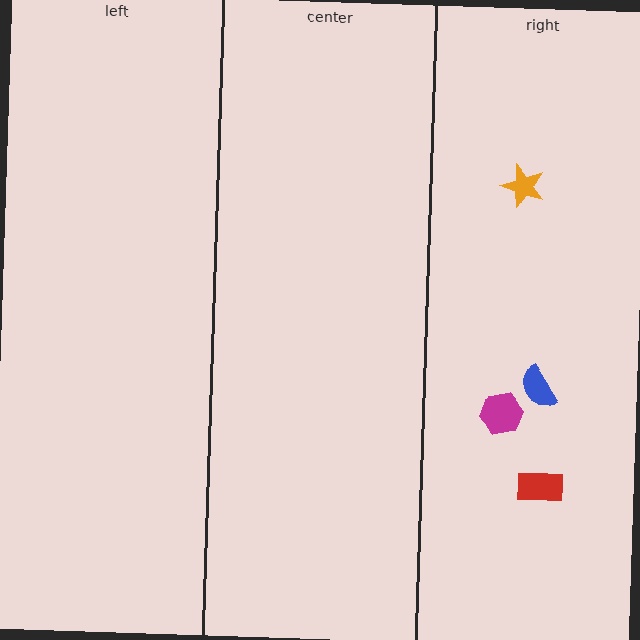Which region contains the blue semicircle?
The right region.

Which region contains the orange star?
The right region.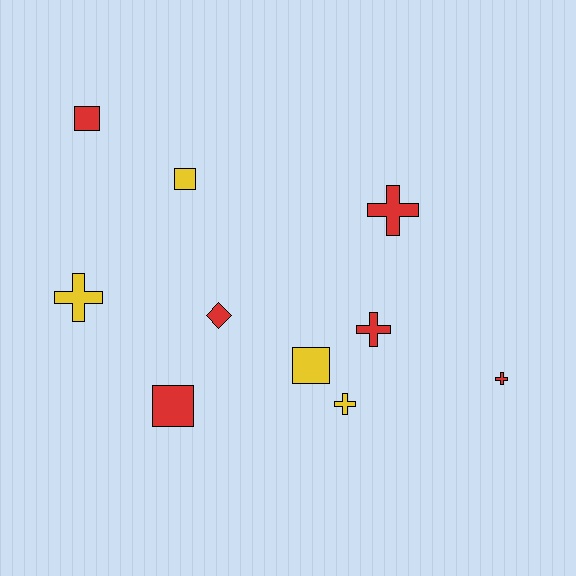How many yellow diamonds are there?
There are no yellow diamonds.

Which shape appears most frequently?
Cross, with 5 objects.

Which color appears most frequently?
Red, with 6 objects.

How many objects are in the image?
There are 10 objects.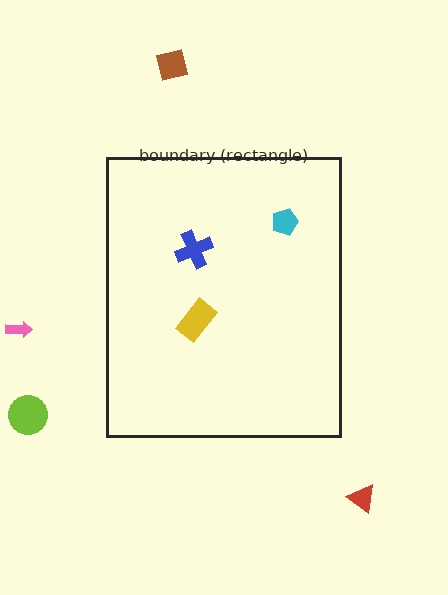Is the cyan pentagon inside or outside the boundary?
Inside.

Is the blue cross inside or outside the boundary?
Inside.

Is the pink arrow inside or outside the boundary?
Outside.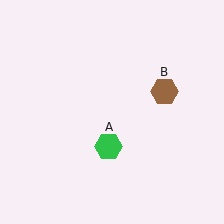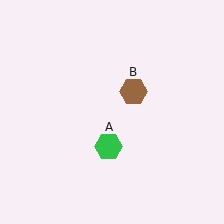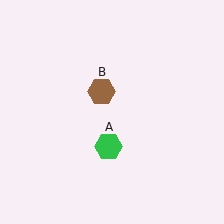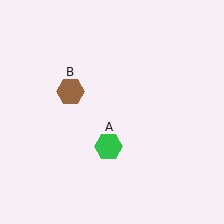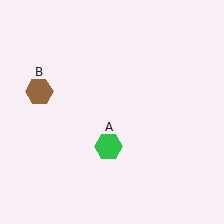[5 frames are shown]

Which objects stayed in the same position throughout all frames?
Green hexagon (object A) remained stationary.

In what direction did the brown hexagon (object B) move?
The brown hexagon (object B) moved left.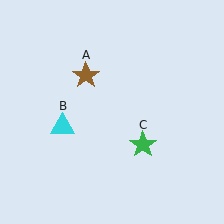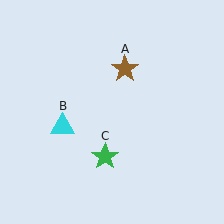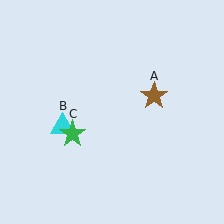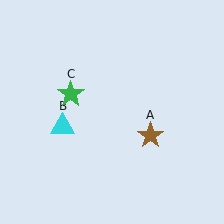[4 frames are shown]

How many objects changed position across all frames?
2 objects changed position: brown star (object A), green star (object C).